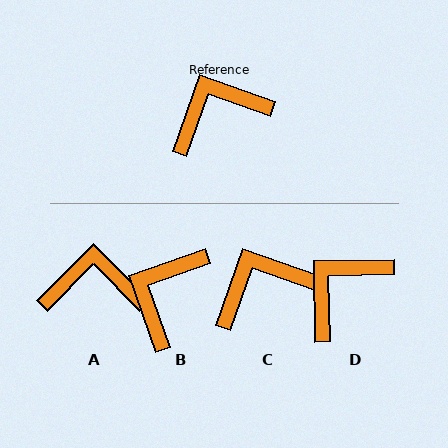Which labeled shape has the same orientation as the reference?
C.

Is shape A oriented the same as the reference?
No, it is off by about 26 degrees.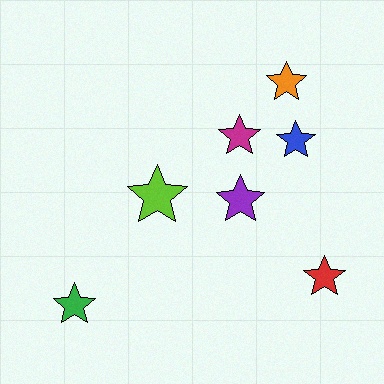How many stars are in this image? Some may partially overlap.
There are 7 stars.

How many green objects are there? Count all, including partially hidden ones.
There is 1 green object.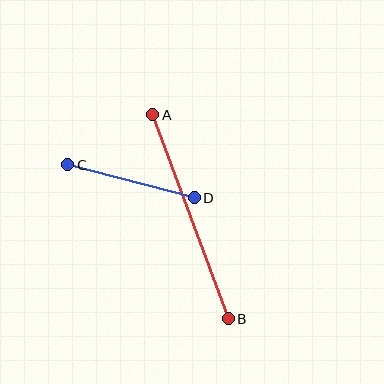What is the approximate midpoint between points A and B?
The midpoint is at approximately (191, 217) pixels.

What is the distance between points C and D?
The distance is approximately 131 pixels.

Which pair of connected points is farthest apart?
Points A and B are farthest apart.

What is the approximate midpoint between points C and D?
The midpoint is at approximately (131, 181) pixels.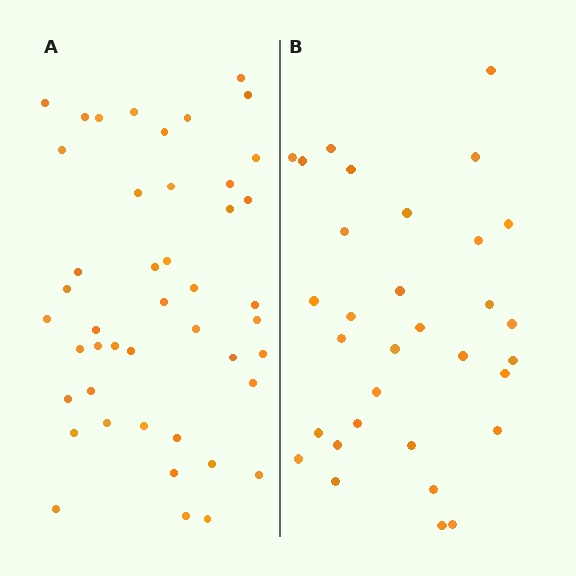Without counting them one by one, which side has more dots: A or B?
Region A (the left region) has more dots.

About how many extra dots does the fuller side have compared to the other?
Region A has approximately 15 more dots than region B.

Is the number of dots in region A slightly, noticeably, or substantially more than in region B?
Region A has noticeably more, but not dramatically so. The ratio is roughly 1.4 to 1.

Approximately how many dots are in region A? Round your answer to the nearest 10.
About 40 dots. (The exact count is 45, which rounds to 40.)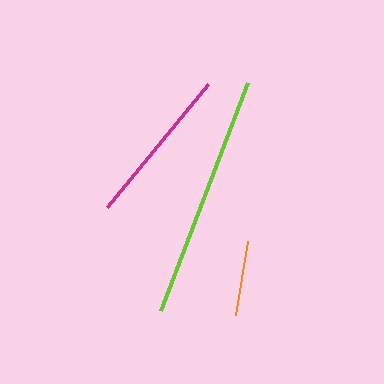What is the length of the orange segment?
The orange segment is approximately 74 pixels long.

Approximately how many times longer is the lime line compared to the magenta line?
The lime line is approximately 1.5 times the length of the magenta line.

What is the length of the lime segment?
The lime segment is approximately 245 pixels long.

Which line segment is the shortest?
The orange line is the shortest at approximately 74 pixels.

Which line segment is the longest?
The lime line is the longest at approximately 245 pixels.